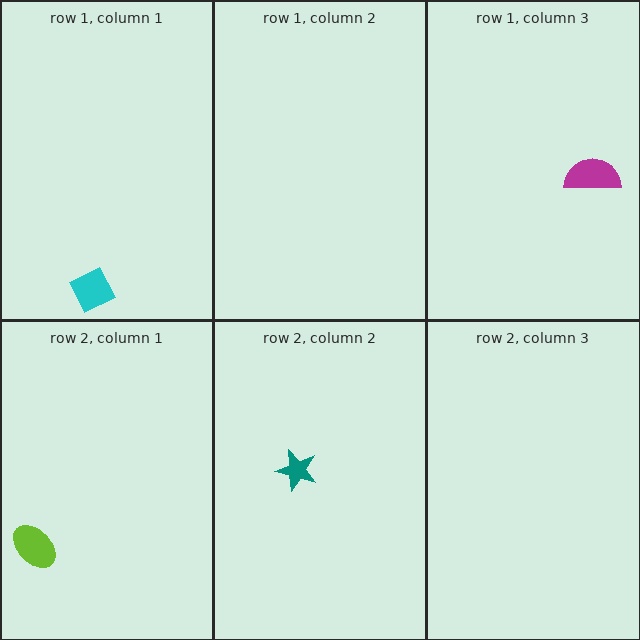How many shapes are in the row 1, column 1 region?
1.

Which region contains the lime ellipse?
The row 2, column 1 region.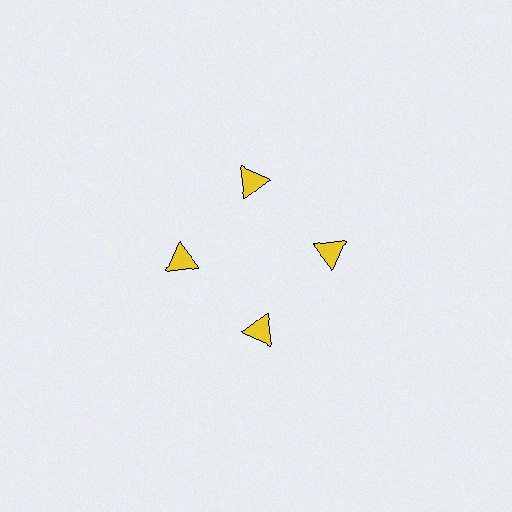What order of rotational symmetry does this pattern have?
This pattern has 4-fold rotational symmetry.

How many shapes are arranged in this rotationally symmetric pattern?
There are 4 shapes, arranged in 4 groups of 1.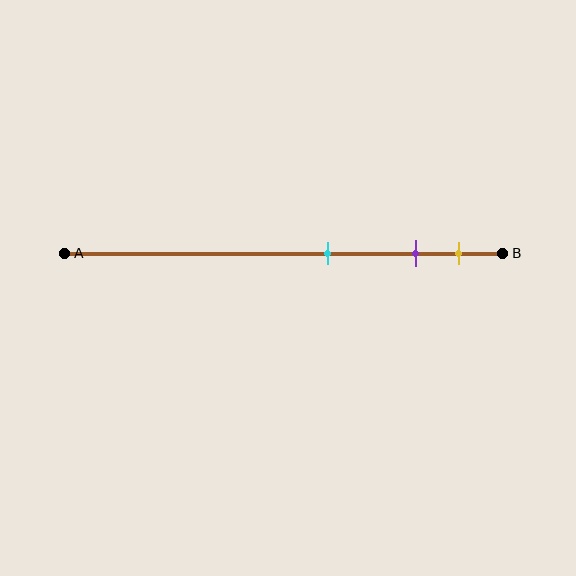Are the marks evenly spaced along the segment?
No, the marks are not evenly spaced.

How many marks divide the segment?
There are 3 marks dividing the segment.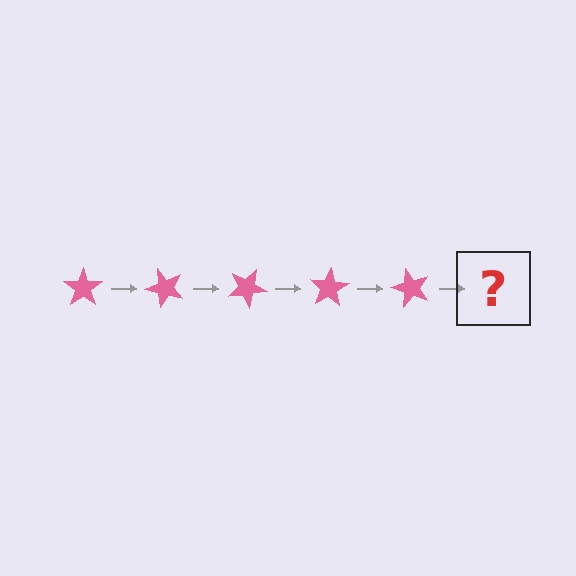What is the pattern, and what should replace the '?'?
The pattern is that the star rotates 50 degrees each step. The '?' should be a pink star rotated 250 degrees.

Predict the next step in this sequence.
The next step is a pink star rotated 250 degrees.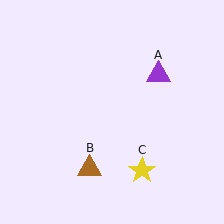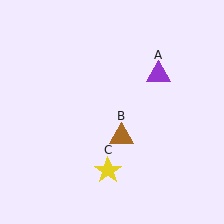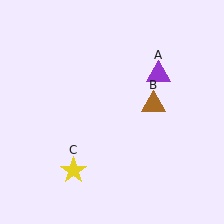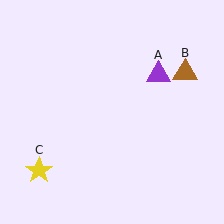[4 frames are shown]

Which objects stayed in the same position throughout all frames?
Purple triangle (object A) remained stationary.